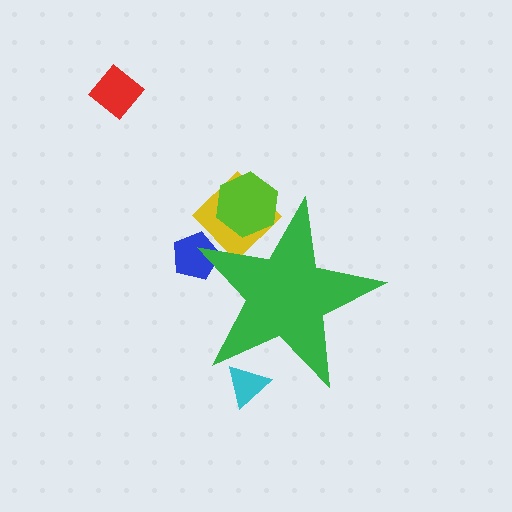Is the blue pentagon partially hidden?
Yes, the blue pentagon is partially hidden behind the green star.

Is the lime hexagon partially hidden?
Yes, the lime hexagon is partially hidden behind the green star.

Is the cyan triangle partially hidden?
Yes, the cyan triangle is partially hidden behind the green star.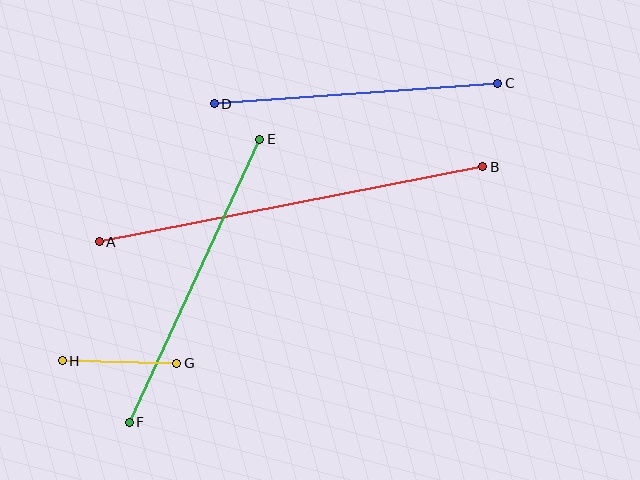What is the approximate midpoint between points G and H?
The midpoint is at approximately (120, 362) pixels.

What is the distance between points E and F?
The distance is approximately 311 pixels.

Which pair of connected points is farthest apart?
Points A and B are farthest apart.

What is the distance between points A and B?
The distance is approximately 391 pixels.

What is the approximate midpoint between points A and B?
The midpoint is at approximately (291, 204) pixels.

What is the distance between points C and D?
The distance is approximately 284 pixels.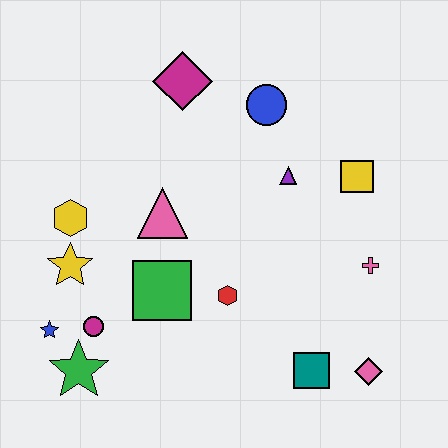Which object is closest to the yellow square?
The purple triangle is closest to the yellow square.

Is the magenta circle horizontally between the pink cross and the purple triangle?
No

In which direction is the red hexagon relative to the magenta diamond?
The red hexagon is below the magenta diamond.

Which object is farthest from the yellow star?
The pink diamond is farthest from the yellow star.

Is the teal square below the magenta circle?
Yes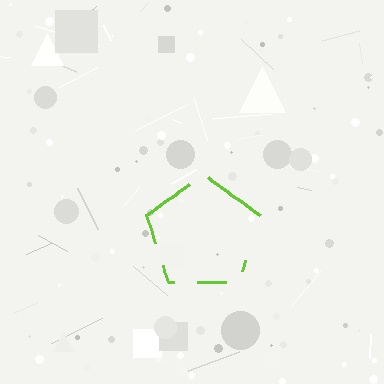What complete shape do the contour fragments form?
The contour fragments form a pentagon.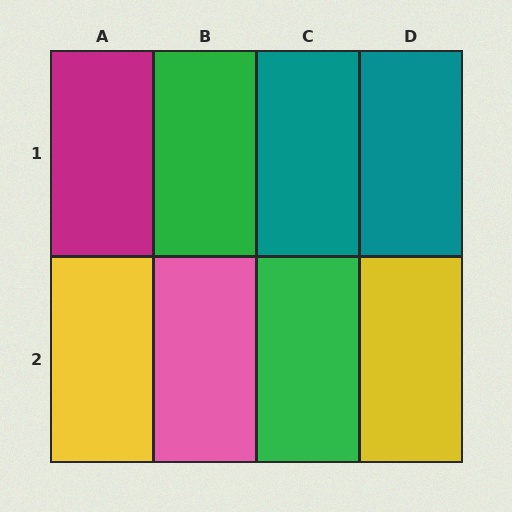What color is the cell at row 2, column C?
Green.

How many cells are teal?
2 cells are teal.